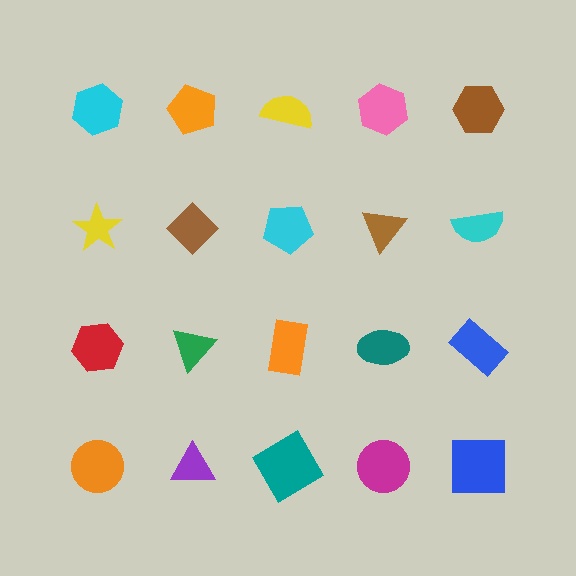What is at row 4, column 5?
A blue square.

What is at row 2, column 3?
A cyan pentagon.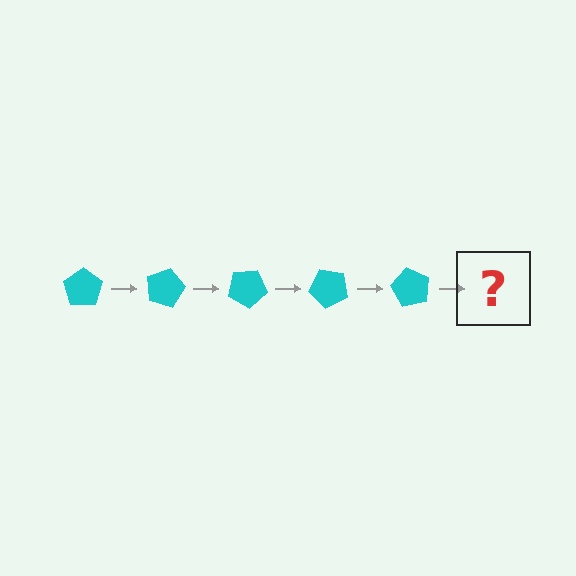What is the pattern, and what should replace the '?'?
The pattern is that the pentagon rotates 15 degrees each step. The '?' should be a cyan pentagon rotated 75 degrees.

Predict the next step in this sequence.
The next step is a cyan pentagon rotated 75 degrees.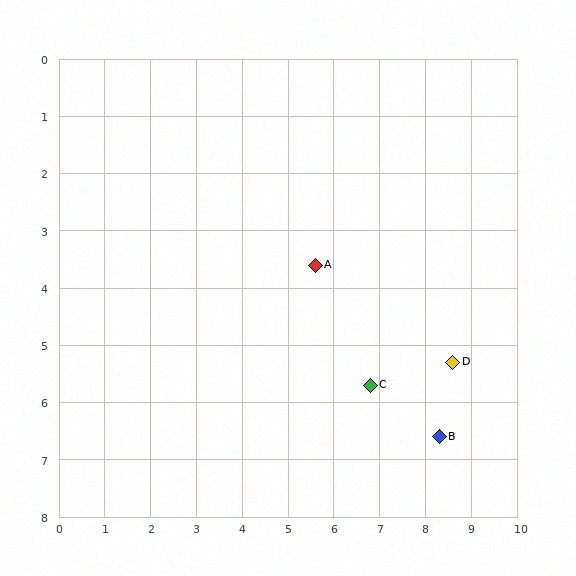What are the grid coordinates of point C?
Point C is at approximately (6.8, 5.7).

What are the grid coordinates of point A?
Point A is at approximately (5.6, 3.6).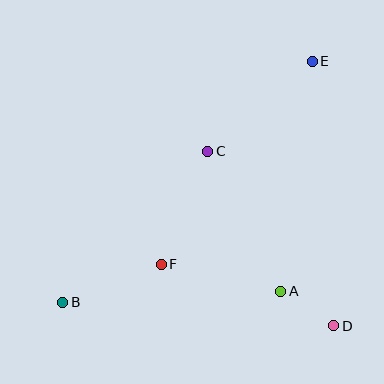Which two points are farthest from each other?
Points B and E are farthest from each other.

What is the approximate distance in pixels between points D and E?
The distance between D and E is approximately 265 pixels.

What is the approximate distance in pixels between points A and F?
The distance between A and F is approximately 122 pixels.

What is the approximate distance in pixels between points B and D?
The distance between B and D is approximately 272 pixels.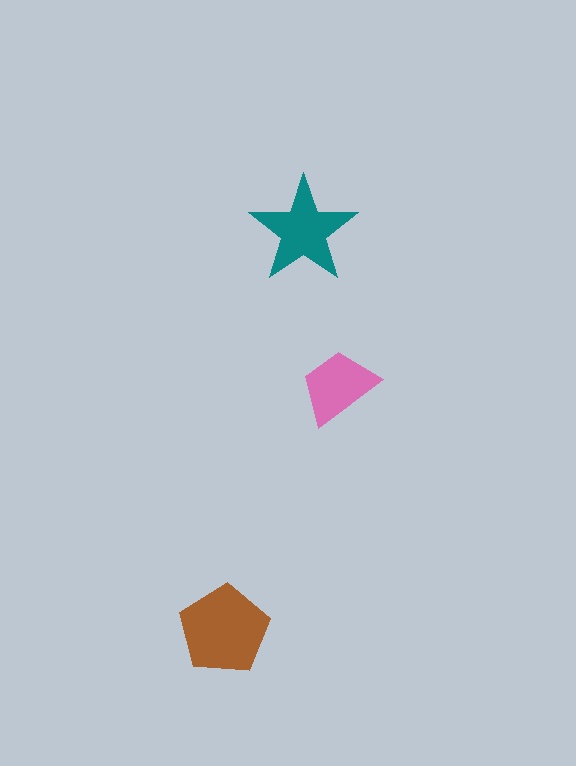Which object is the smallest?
The pink trapezoid.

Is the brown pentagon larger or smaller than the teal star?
Larger.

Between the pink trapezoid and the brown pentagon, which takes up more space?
The brown pentagon.